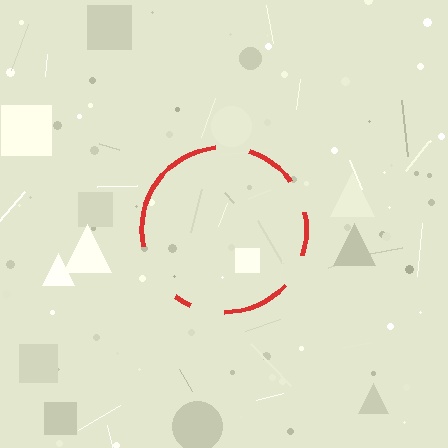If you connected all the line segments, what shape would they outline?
They would outline a circle.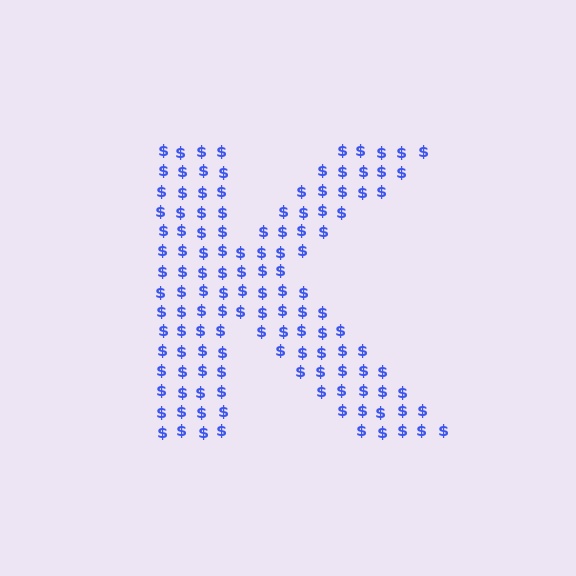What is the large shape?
The large shape is the letter K.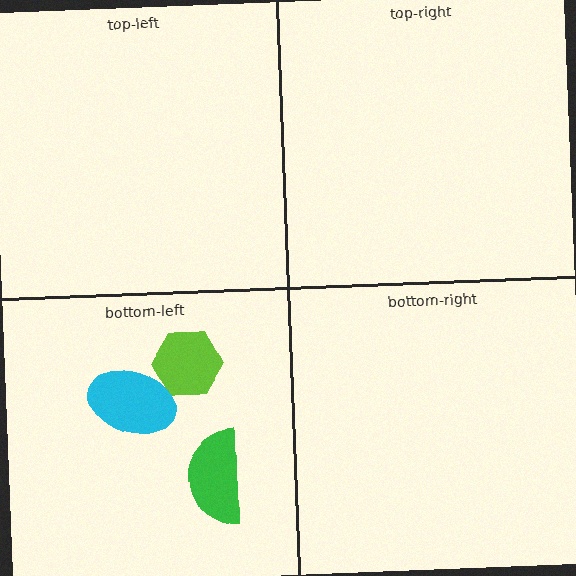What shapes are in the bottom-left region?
The green semicircle, the lime hexagon, the cyan ellipse.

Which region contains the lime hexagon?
The bottom-left region.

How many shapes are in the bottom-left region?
3.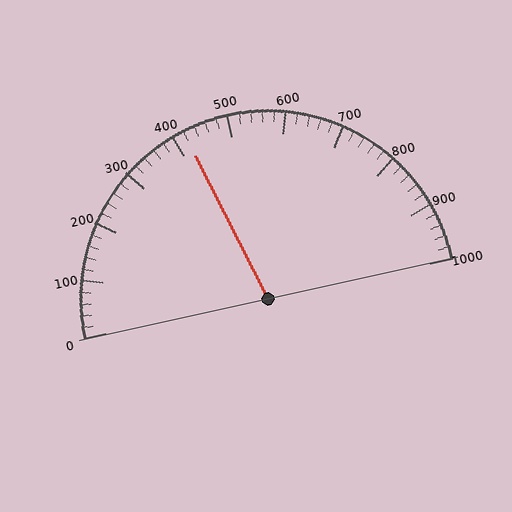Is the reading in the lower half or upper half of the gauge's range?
The reading is in the lower half of the range (0 to 1000).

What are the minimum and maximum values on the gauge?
The gauge ranges from 0 to 1000.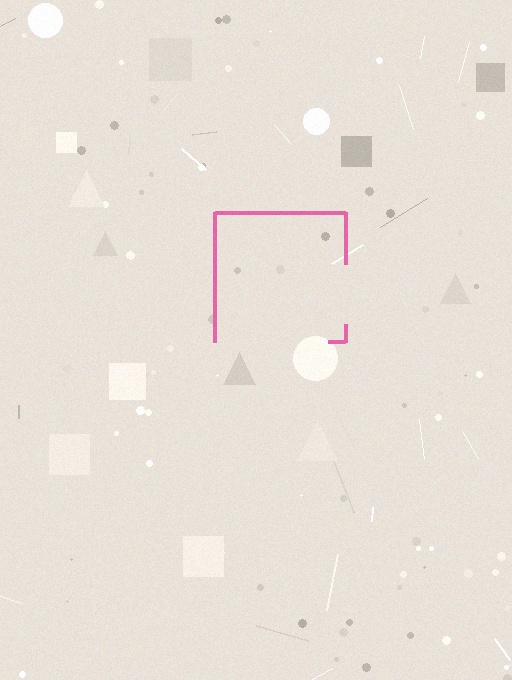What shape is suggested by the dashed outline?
The dashed outline suggests a square.